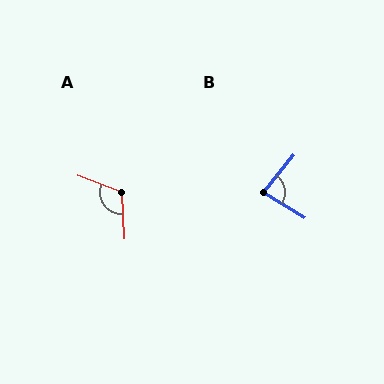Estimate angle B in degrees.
Approximately 83 degrees.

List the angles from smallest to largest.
B (83°), A (114°).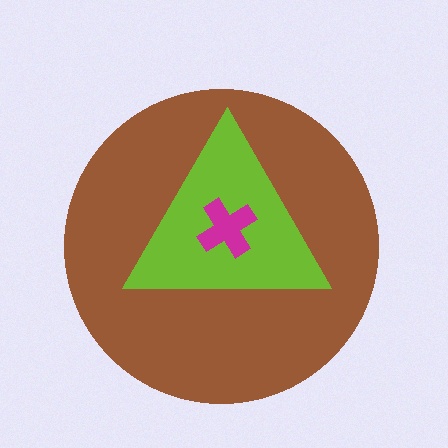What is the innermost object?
The magenta cross.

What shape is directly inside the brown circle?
The lime triangle.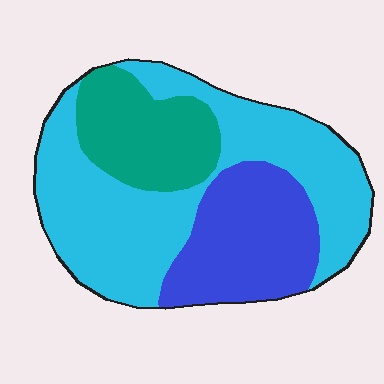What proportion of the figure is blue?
Blue takes up about one quarter (1/4) of the figure.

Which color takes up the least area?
Teal, at roughly 20%.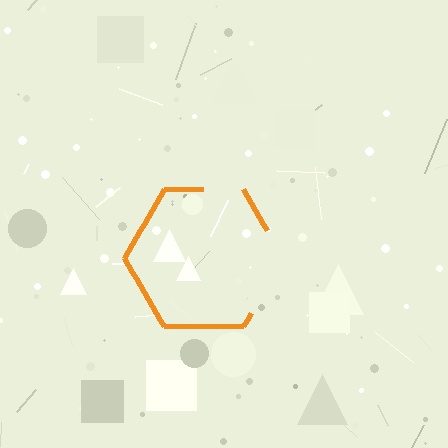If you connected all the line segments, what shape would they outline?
They would outline a hexagon.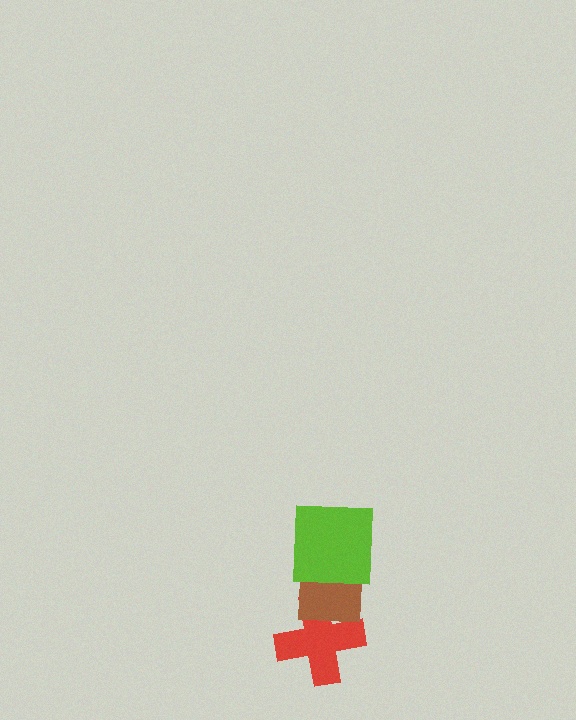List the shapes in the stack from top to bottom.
From top to bottom: the lime square, the brown square, the red cross.